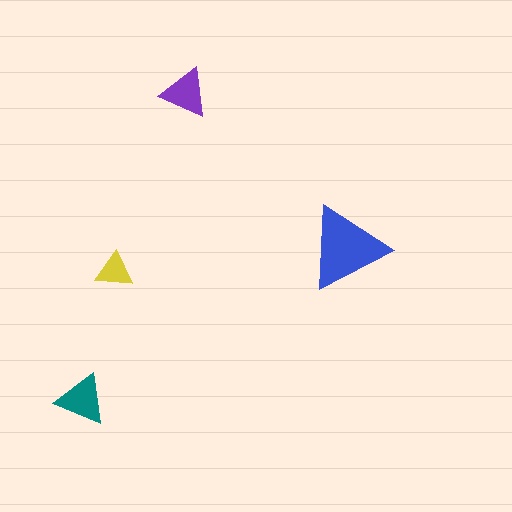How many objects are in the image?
There are 4 objects in the image.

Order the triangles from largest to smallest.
the blue one, the teal one, the purple one, the yellow one.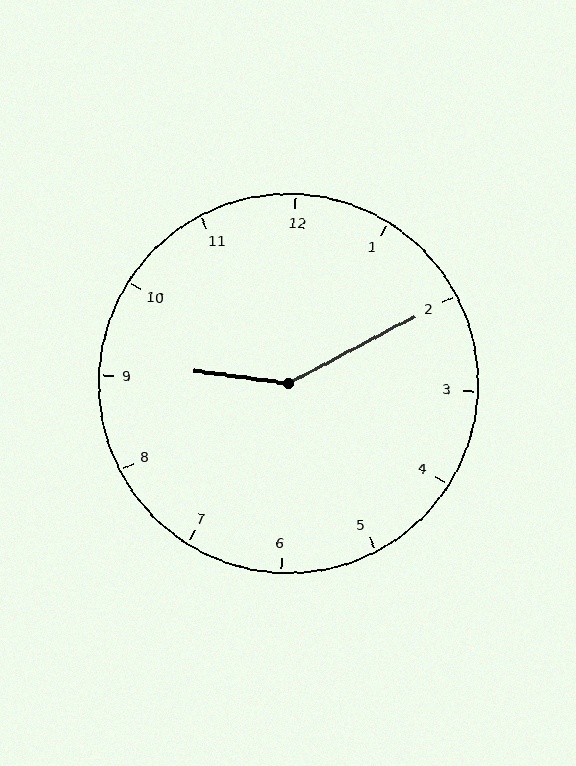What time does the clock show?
9:10.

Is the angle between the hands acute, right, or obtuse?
It is obtuse.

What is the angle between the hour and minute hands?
Approximately 145 degrees.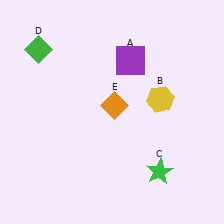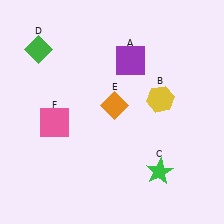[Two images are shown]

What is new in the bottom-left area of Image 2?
A pink square (F) was added in the bottom-left area of Image 2.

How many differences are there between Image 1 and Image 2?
There is 1 difference between the two images.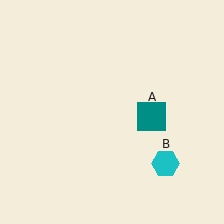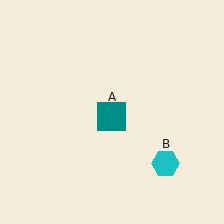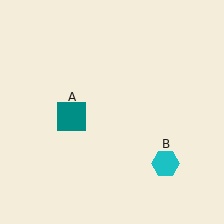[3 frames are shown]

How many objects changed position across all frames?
1 object changed position: teal square (object A).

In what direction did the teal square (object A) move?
The teal square (object A) moved left.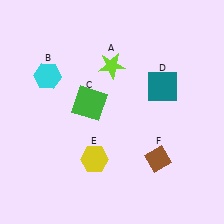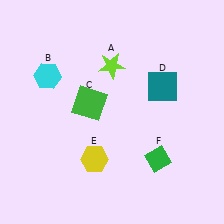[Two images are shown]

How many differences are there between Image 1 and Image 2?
There is 1 difference between the two images.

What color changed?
The diamond (F) changed from brown in Image 1 to green in Image 2.